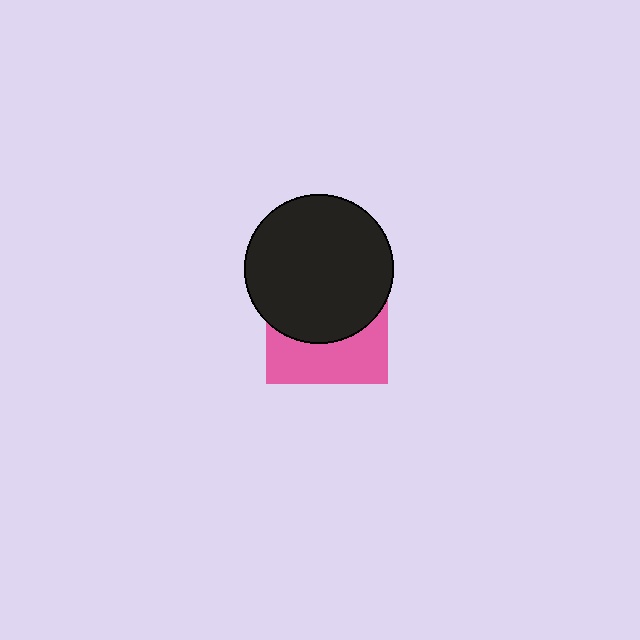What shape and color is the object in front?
The object in front is a black circle.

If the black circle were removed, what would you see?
You would see the complete pink square.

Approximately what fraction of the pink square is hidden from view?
Roughly 59% of the pink square is hidden behind the black circle.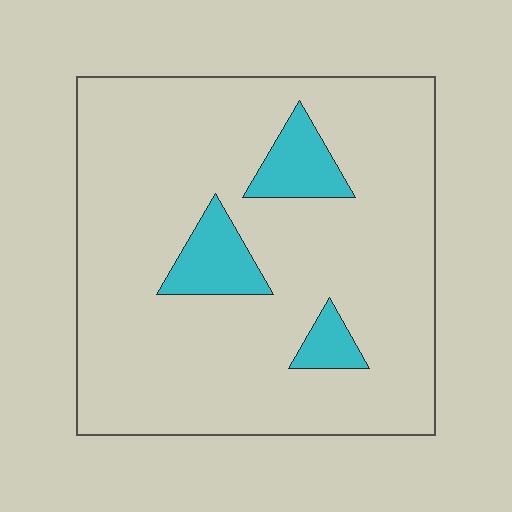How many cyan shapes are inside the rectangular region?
3.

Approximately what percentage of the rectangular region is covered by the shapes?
Approximately 10%.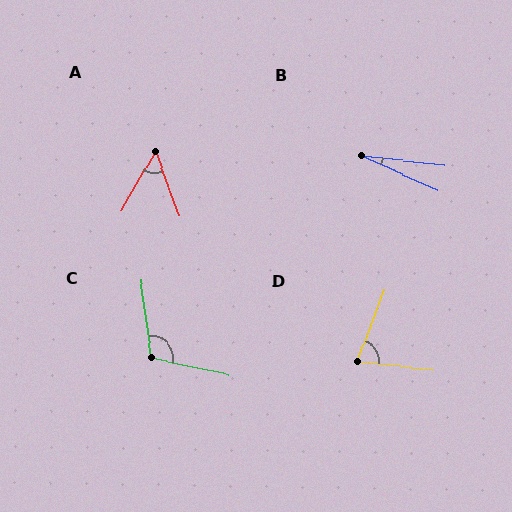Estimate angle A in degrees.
Approximately 51 degrees.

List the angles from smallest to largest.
B (17°), A (51°), D (75°), C (109°).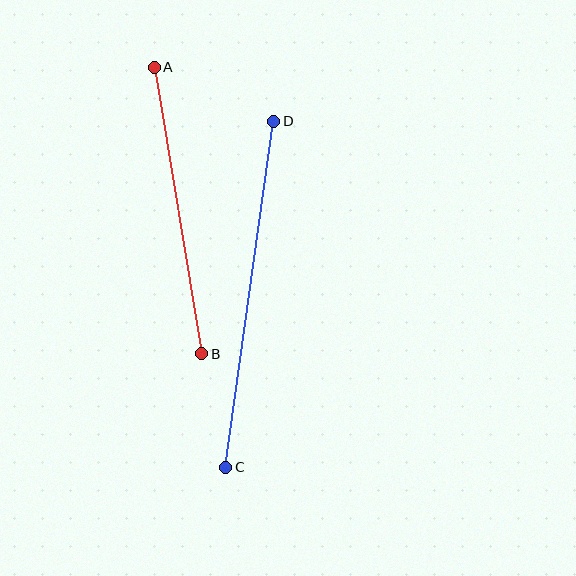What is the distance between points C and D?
The distance is approximately 349 pixels.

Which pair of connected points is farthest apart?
Points C and D are farthest apart.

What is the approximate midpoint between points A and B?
The midpoint is at approximately (178, 210) pixels.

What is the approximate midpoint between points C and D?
The midpoint is at approximately (250, 294) pixels.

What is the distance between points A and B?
The distance is approximately 291 pixels.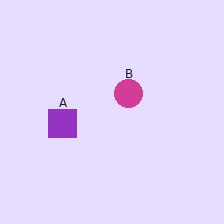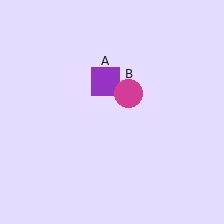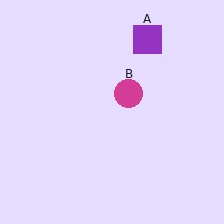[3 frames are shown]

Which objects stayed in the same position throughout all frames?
Magenta circle (object B) remained stationary.